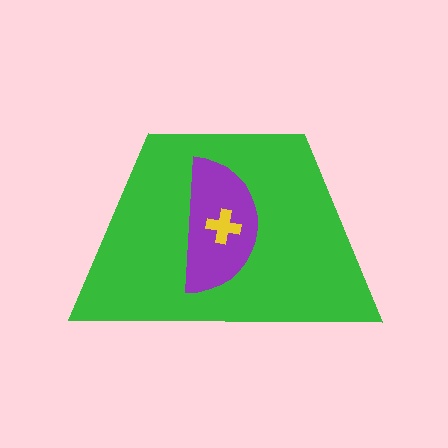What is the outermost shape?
The green trapezoid.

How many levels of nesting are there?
3.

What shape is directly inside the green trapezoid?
The purple semicircle.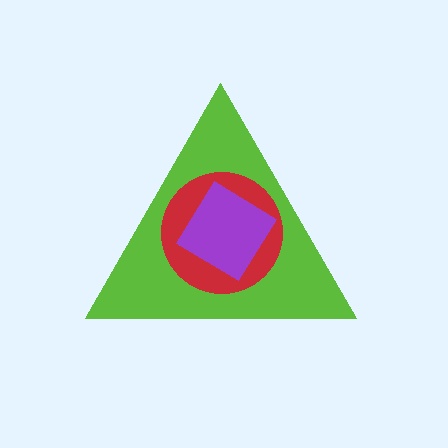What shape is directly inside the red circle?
The purple diamond.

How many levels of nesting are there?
3.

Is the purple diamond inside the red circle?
Yes.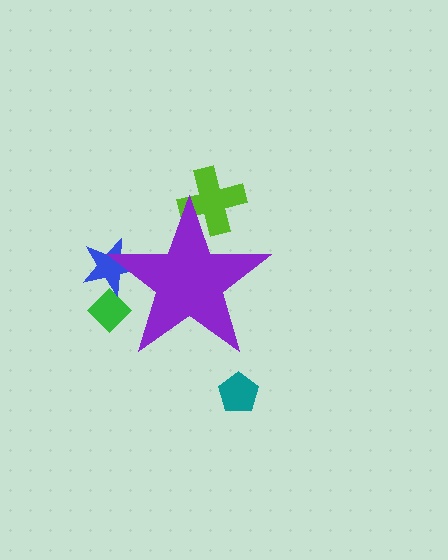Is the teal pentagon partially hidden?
No, the teal pentagon is fully visible.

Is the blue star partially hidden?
Yes, the blue star is partially hidden behind the purple star.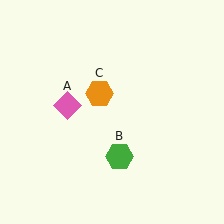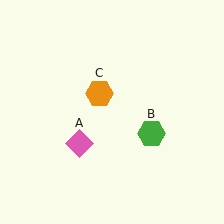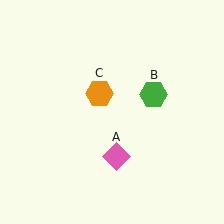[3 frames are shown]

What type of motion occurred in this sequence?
The pink diamond (object A), green hexagon (object B) rotated counterclockwise around the center of the scene.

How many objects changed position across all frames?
2 objects changed position: pink diamond (object A), green hexagon (object B).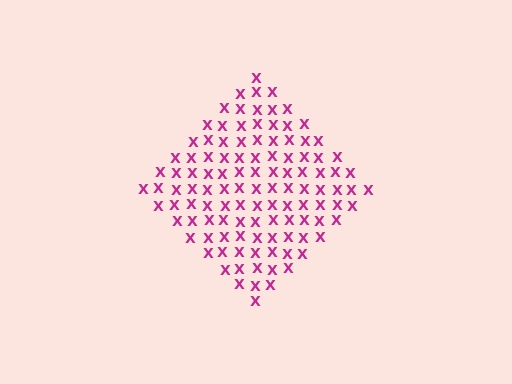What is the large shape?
The large shape is a diamond.